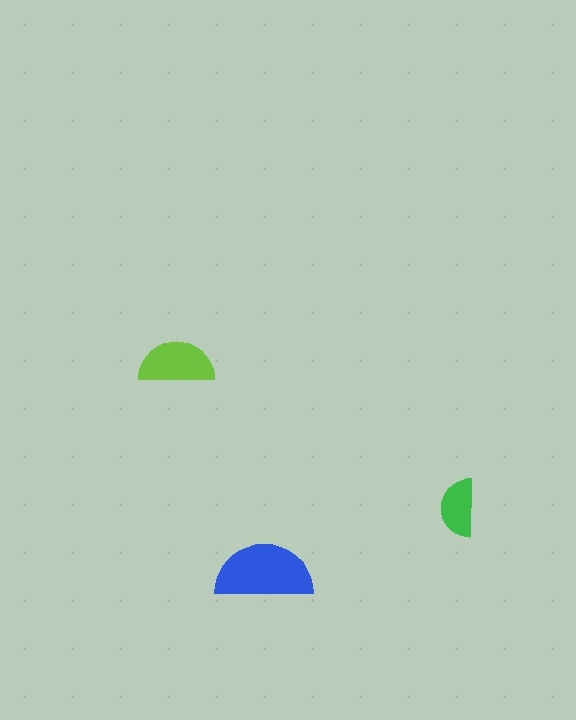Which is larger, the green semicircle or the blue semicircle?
The blue one.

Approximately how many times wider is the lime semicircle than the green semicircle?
About 1.5 times wider.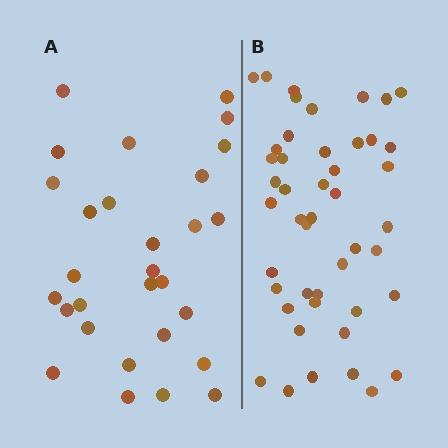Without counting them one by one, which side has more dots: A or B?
Region B (the right region) has more dots.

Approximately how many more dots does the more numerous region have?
Region B has approximately 15 more dots than region A.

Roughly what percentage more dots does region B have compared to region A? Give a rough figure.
About 60% more.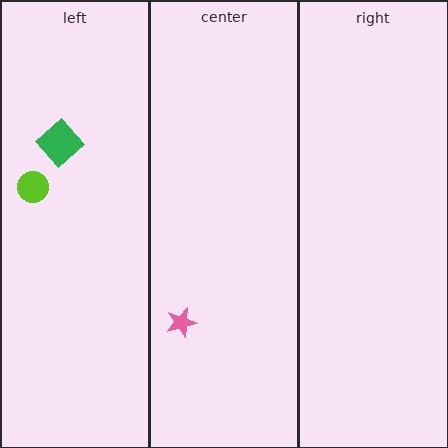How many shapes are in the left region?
2.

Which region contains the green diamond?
The left region.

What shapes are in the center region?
The pink star.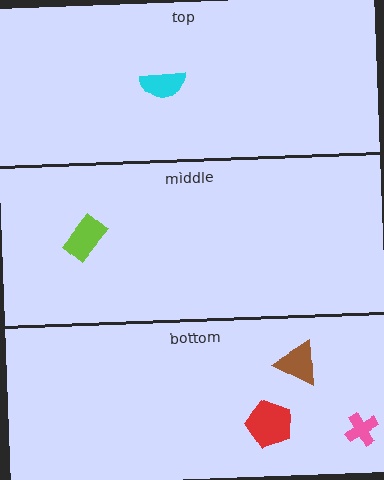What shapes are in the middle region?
The lime rectangle.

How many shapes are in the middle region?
1.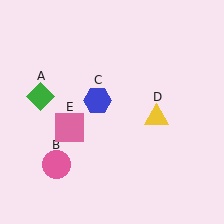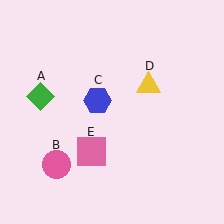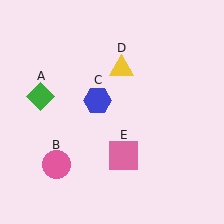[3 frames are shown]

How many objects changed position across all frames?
2 objects changed position: yellow triangle (object D), pink square (object E).